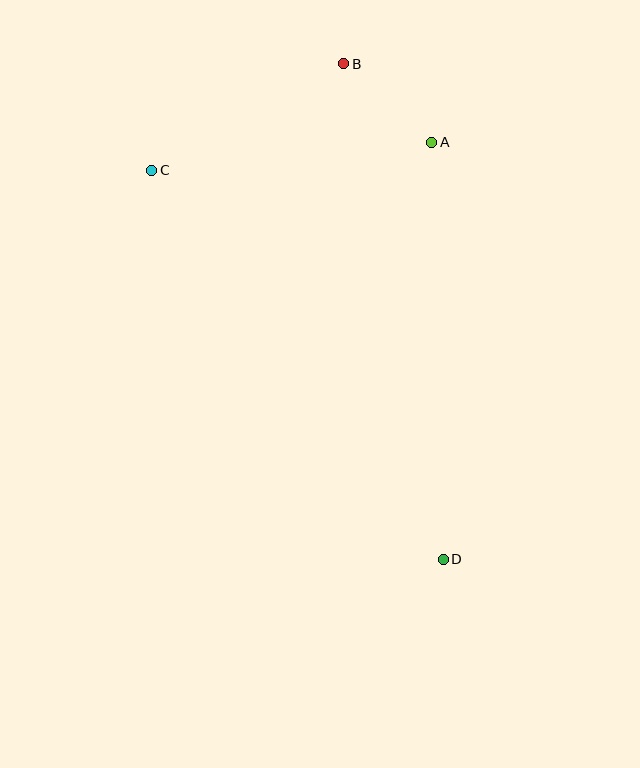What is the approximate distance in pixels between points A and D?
The distance between A and D is approximately 417 pixels.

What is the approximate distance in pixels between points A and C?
The distance between A and C is approximately 281 pixels.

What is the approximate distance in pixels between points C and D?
The distance between C and D is approximately 486 pixels.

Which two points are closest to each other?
Points A and B are closest to each other.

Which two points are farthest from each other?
Points B and D are farthest from each other.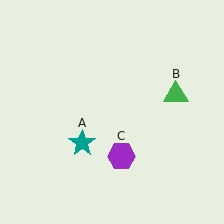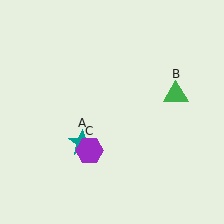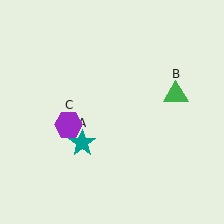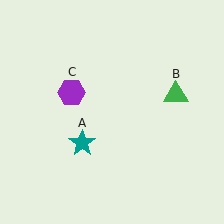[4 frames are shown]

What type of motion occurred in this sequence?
The purple hexagon (object C) rotated clockwise around the center of the scene.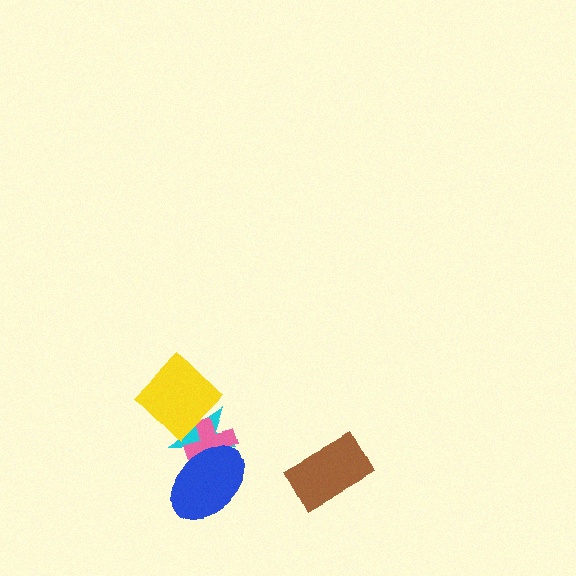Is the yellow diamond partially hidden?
No, no other shape covers it.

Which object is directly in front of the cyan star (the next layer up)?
The pink cross is directly in front of the cyan star.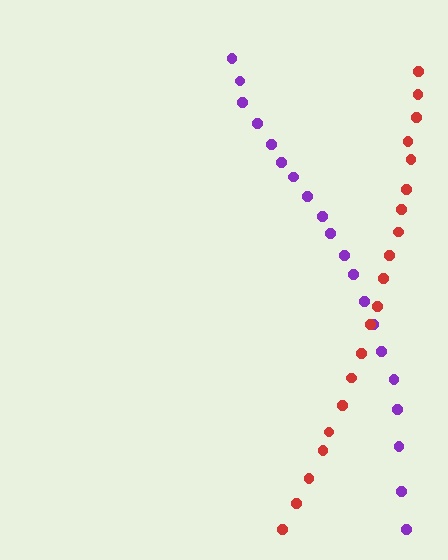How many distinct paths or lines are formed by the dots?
There are 2 distinct paths.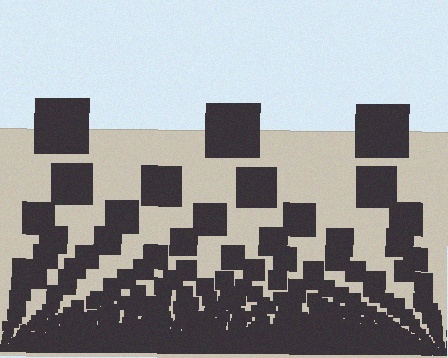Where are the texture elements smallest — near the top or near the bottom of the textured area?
Near the bottom.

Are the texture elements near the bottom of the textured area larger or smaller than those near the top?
Smaller. The gradient is inverted — elements near the bottom are smaller and denser.